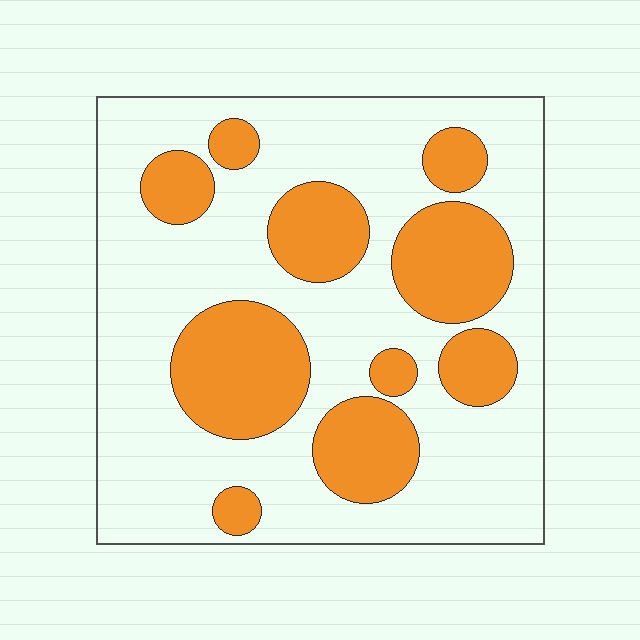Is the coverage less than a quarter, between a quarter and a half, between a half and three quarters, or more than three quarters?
Between a quarter and a half.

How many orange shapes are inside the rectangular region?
10.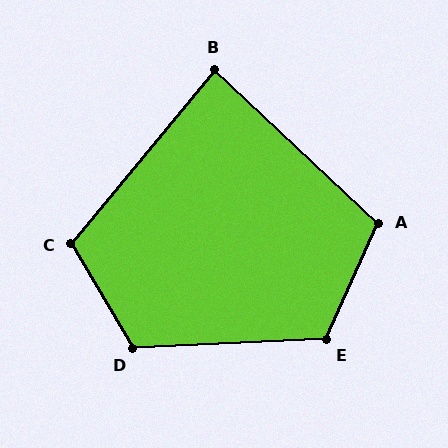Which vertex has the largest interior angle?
D, at approximately 118 degrees.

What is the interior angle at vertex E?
Approximately 117 degrees (obtuse).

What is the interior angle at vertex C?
Approximately 110 degrees (obtuse).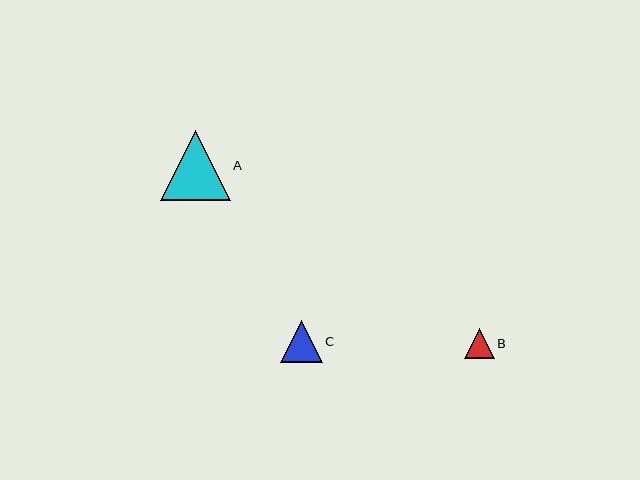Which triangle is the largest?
Triangle A is the largest with a size of approximately 70 pixels.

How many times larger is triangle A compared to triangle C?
Triangle A is approximately 1.7 times the size of triangle C.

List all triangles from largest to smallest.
From largest to smallest: A, C, B.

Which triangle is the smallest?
Triangle B is the smallest with a size of approximately 30 pixels.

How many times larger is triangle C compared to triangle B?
Triangle C is approximately 1.4 times the size of triangle B.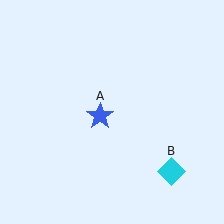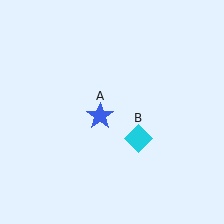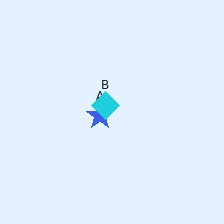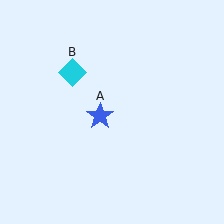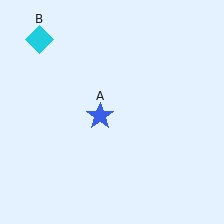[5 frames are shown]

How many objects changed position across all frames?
1 object changed position: cyan diamond (object B).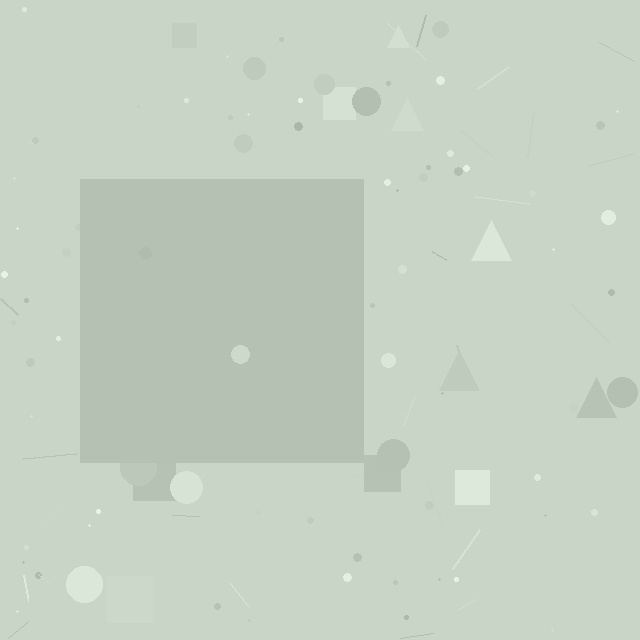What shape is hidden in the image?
A square is hidden in the image.